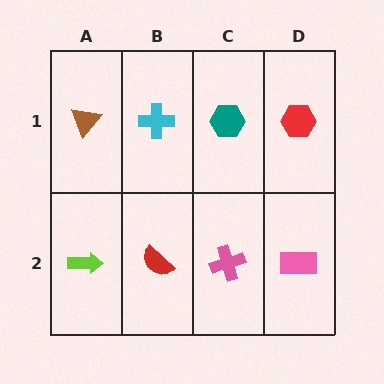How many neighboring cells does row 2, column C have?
3.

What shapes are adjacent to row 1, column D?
A pink rectangle (row 2, column D), a teal hexagon (row 1, column C).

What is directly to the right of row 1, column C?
A red hexagon.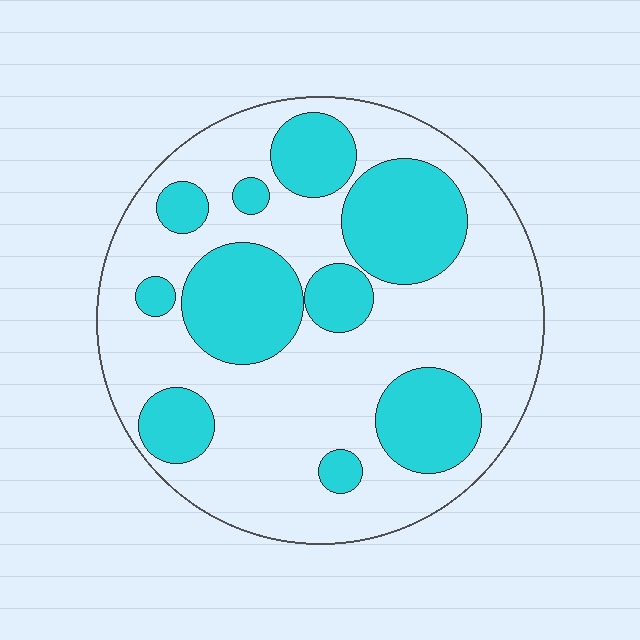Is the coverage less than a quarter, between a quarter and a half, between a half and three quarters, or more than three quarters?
Between a quarter and a half.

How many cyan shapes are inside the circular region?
10.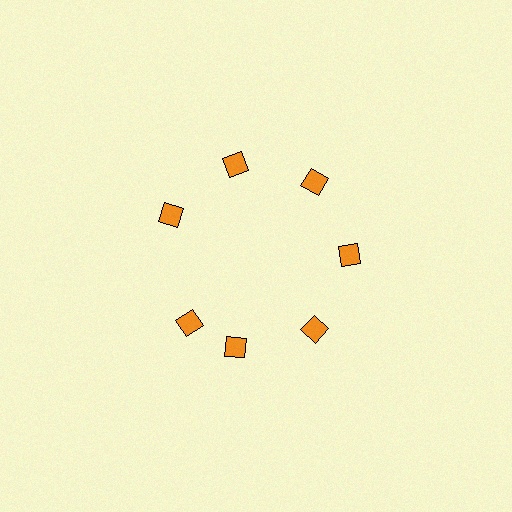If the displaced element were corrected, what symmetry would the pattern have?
It would have 7-fold rotational symmetry — the pattern would map onto itself every 51 degrees.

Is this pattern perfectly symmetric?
No. The 7 orange diamonds are arranged in a ring, but one element near the 8 o'clock position is rotated out of alignment along the ring, breaking the 7-fold rotational symmetry.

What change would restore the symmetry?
The symmetry would be restored by rotating it back into even spacing with its neighbors so that all 7 diamonds sit at equal angles and equal distance from the center.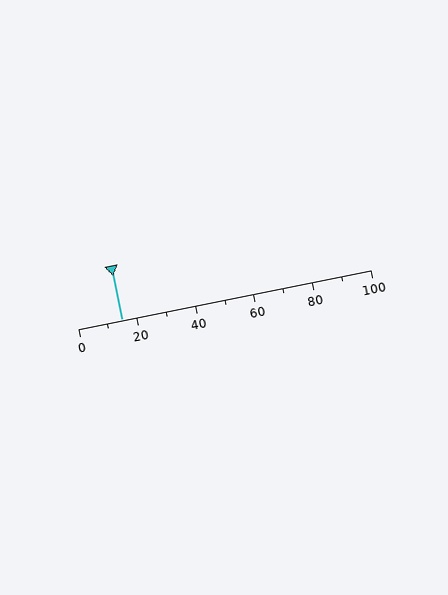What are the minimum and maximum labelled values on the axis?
The axis runs from 0 to 100.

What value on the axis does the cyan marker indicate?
The marker indicates approximately 15.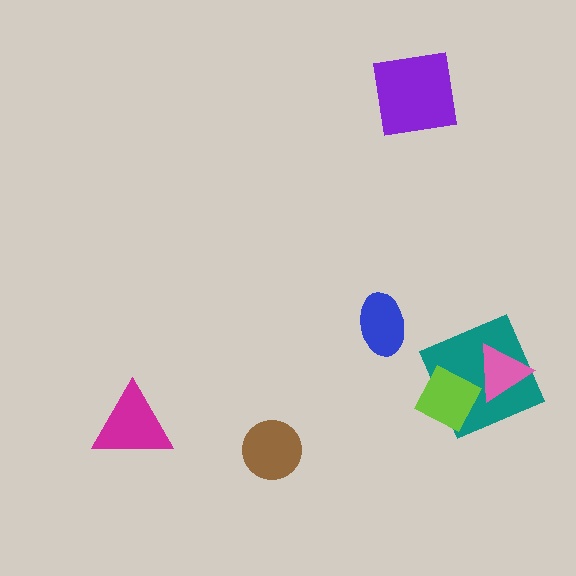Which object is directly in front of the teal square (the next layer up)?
The pink triangle is directly in front of the teal square.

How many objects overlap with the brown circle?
0 objects overlap with the brown circle.